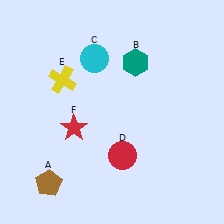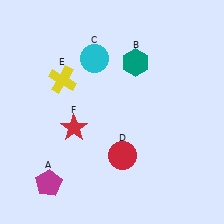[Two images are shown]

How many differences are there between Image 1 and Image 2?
There is 1 difference between the two images.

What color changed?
The pentagon (A) changed from brown in Image 1 to magenta in Image 2.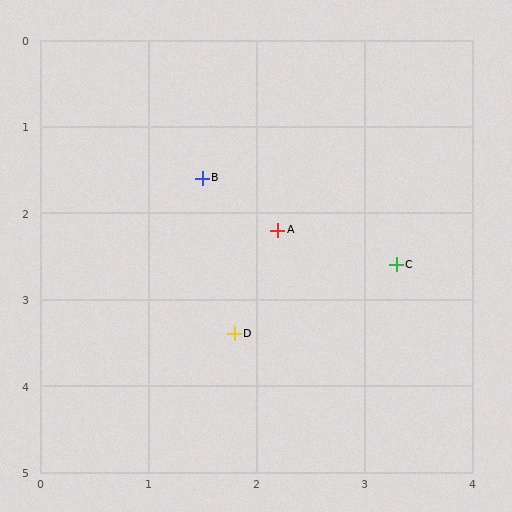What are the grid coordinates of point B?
Point B is at approximately (1.5, 1.6).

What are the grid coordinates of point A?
Point A is at approximately (2.2, 2.2).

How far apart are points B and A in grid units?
Points B and A are about 0.9 grid units apart.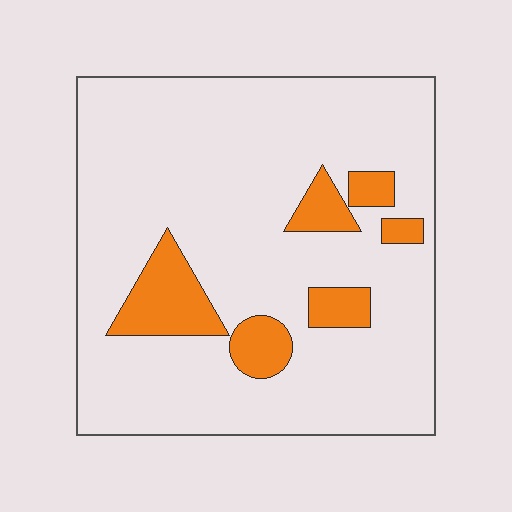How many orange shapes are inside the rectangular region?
6.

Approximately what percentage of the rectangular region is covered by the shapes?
Approximately 15%.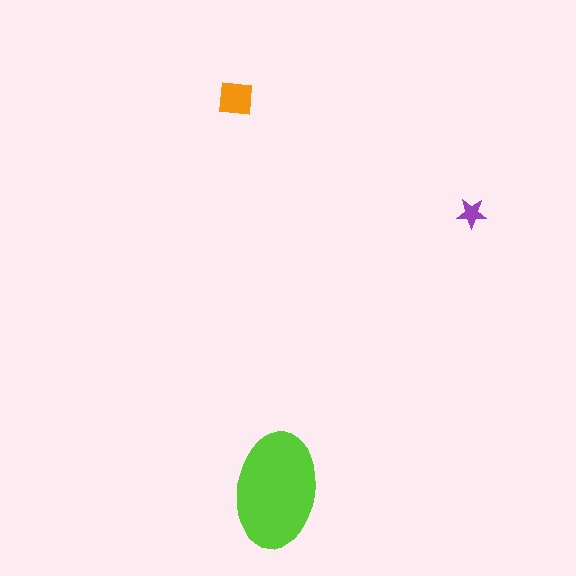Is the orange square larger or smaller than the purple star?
Larger.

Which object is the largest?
The lime ellipse.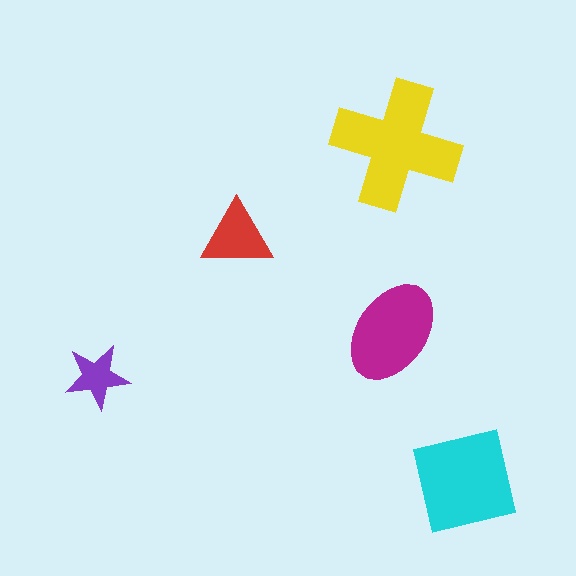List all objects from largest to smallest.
The yellow cross, the cyan square, the magenta ellipse, the red triangle, the purple star.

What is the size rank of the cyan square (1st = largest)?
2nd.